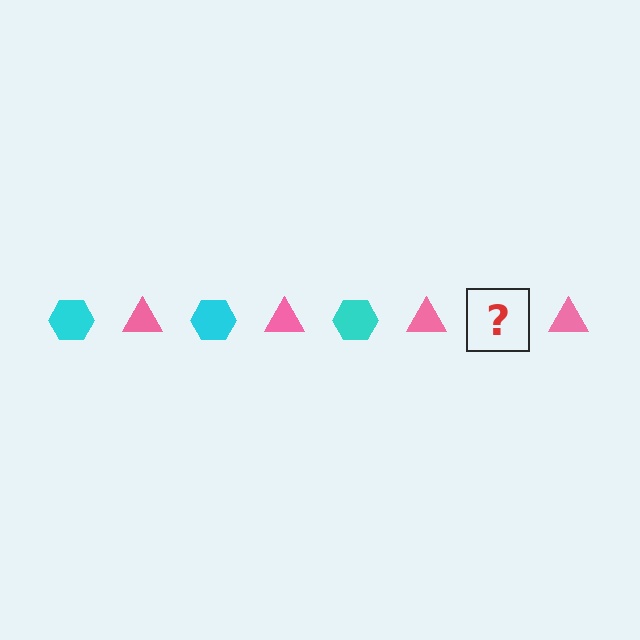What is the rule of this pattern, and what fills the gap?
The rule is that the pattern alternates between cyan hexagon and pink triangle. The gap should be filled with a cyan hexagon.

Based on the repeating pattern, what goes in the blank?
The blank should be a cyan hexagon.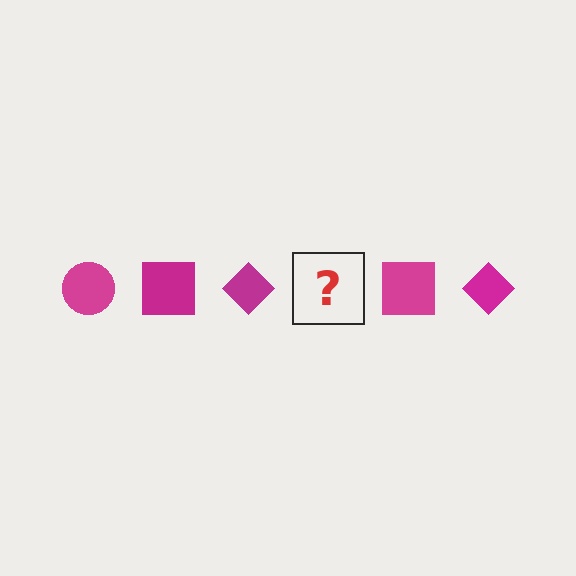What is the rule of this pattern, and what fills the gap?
The rule is that the pattern cycles through circle, square, diamond shapes in magenta. The gap should be filled with a magenta circle.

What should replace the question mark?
The question mark should be replaced with a magenta circle.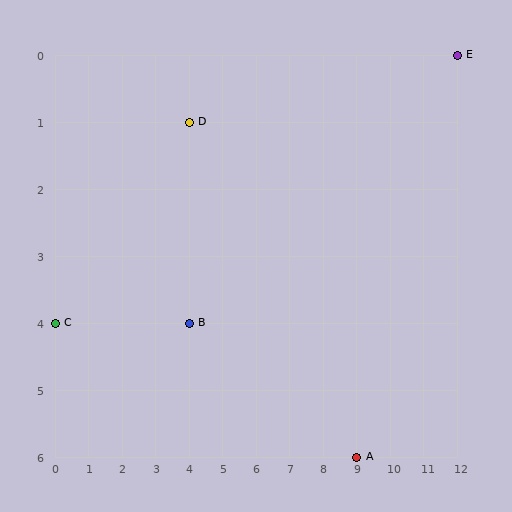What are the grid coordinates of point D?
Point D is at grid coordinates (4, 1).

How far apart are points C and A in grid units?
Points C and A are 9 columns and 2 rows apart (about 9.2 grid units diagonally).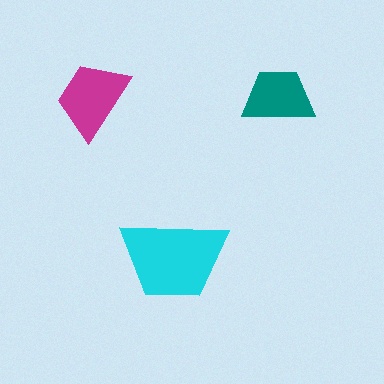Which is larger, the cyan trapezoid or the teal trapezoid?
The cyan one.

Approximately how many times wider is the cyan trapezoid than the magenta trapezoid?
About 1.5 times wider.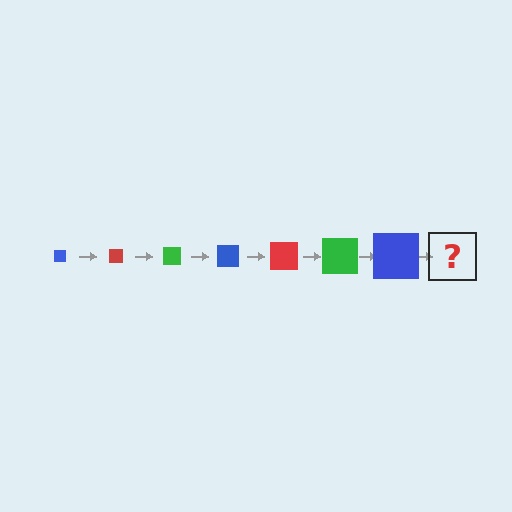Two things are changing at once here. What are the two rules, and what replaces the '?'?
The two rules are that the square grows larger each step and the color cycles through blue, red, and green. The '?' should be a red square, larger than the previous one.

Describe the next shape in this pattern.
It should be a red square, larger than the previous one.